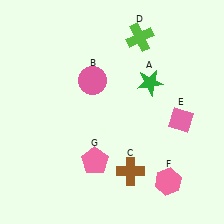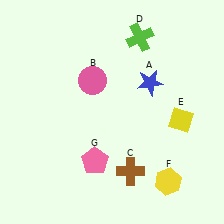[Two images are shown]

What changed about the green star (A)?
In Image 1, A is green. In Image 2, it changed to blue.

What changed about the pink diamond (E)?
In Image 1, E is pink. In Image 2, it changed to yellow.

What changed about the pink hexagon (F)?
In Image 1, F is pink. In Image 2, it changed to yellow.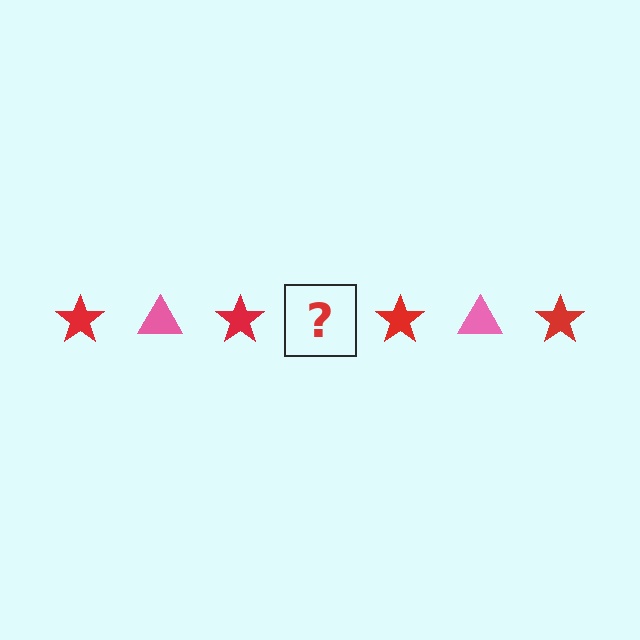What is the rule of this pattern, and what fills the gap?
The rule is that the pattern alternates between red star and pink triangle. The gap should be filled with a pink triangle.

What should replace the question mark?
The question mark should be replaced with a pink triangle.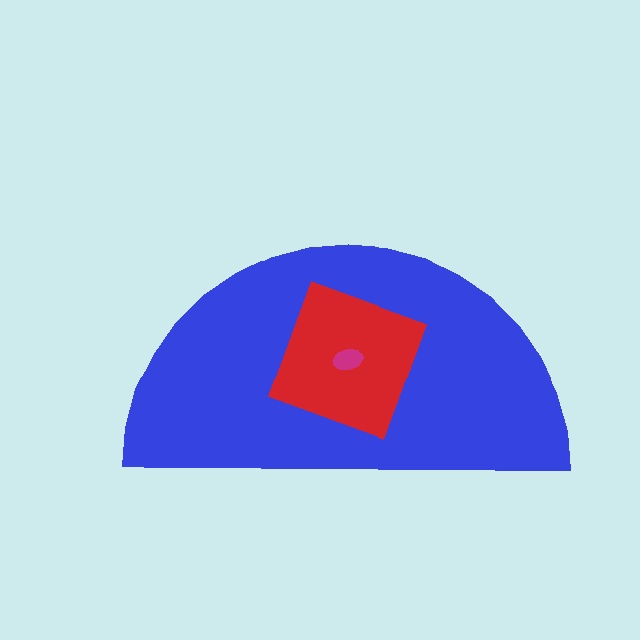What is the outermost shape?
The blue semicircle.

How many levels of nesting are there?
3.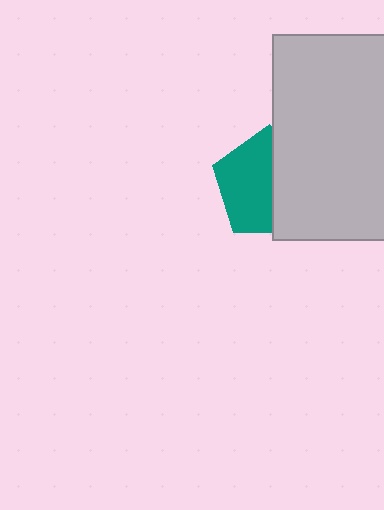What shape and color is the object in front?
The object in front is a light gray rectangle.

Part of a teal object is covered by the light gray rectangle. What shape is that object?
It is a pentagon.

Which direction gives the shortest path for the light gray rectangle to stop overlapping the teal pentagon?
Moving right gives the shortest separation.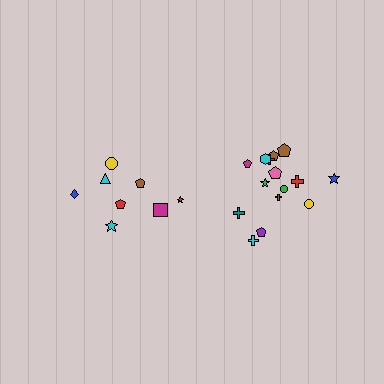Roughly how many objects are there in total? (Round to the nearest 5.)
Roughly 25 objects in total.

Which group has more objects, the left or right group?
The right group.